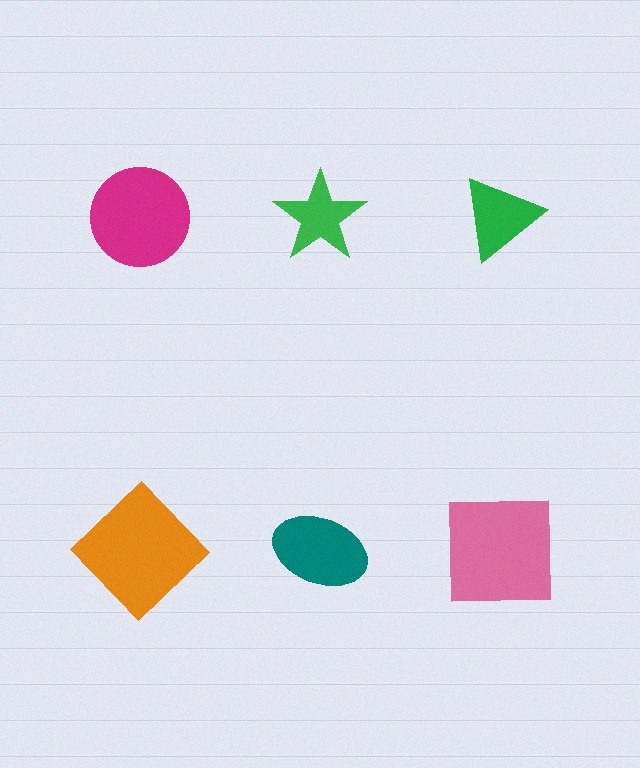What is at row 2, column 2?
A teal ellipse.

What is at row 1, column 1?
A magenta circle.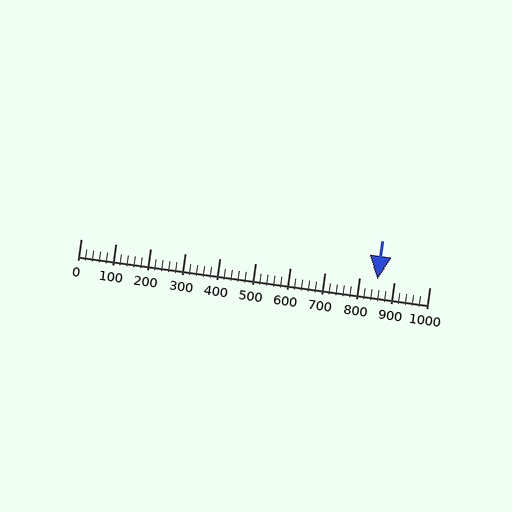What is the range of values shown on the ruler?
The ruler shows values from 0 to 1000.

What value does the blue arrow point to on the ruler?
The blue arrow points to approximately 850.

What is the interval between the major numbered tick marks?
The major tick marks are spaced 100 units apart.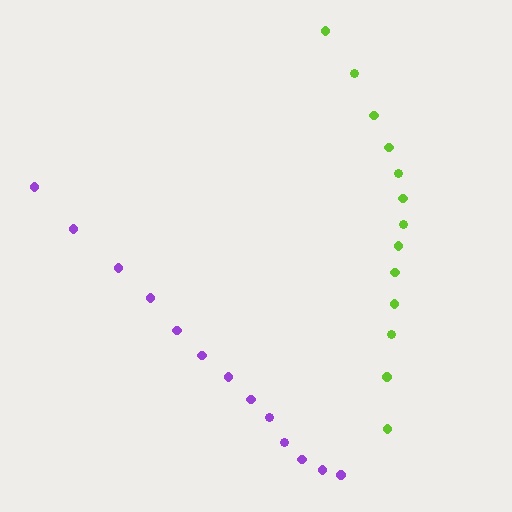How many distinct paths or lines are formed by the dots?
There are 2 distinct paths.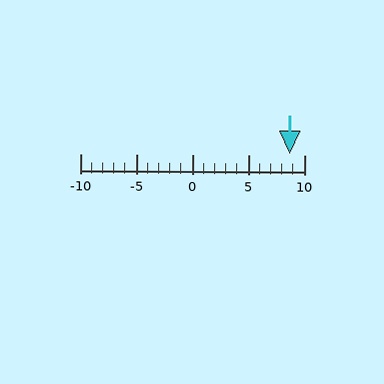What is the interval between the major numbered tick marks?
The major tick marks are spaced 5 units apart.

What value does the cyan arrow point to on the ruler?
The cyan arrow points to approximately 9.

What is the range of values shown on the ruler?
The ruler shows values from -10 to 10.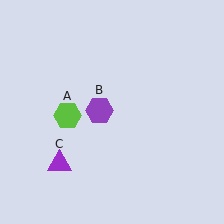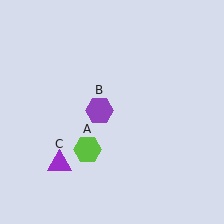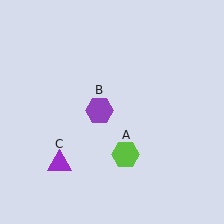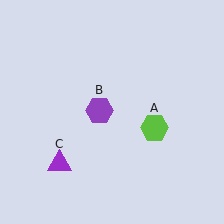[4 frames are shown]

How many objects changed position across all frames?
1 object changed position: lime hexagon (object A).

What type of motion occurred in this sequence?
The lime hexagon (object A) rotated counterclockwise around the center of the scene.